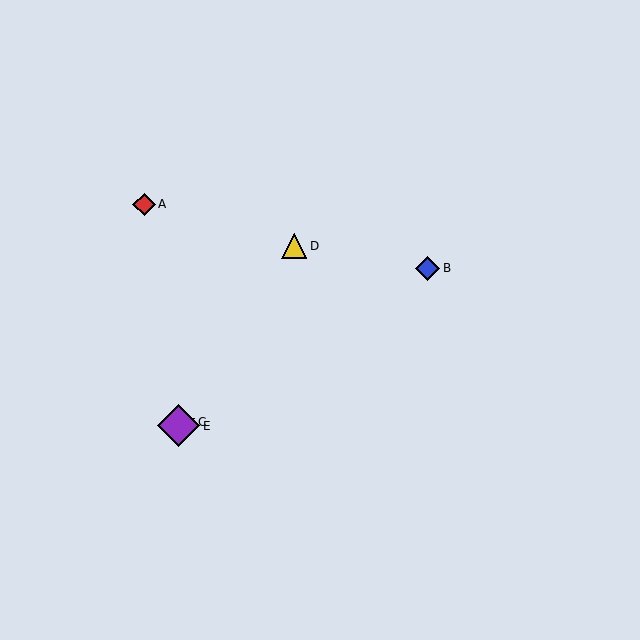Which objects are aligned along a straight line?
Objects B, C, E are aligned along a straight line.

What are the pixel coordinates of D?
Object D is at (294, 246).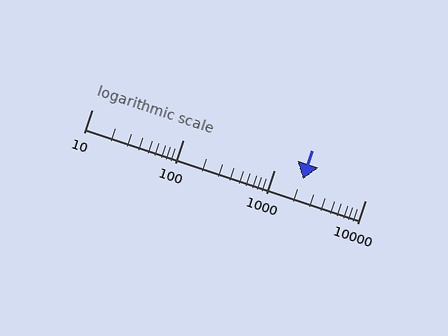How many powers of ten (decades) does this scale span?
The scale spans 3 decades, from 10 to 10000.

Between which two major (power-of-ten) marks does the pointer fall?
The pointer is between 1000 and 10000.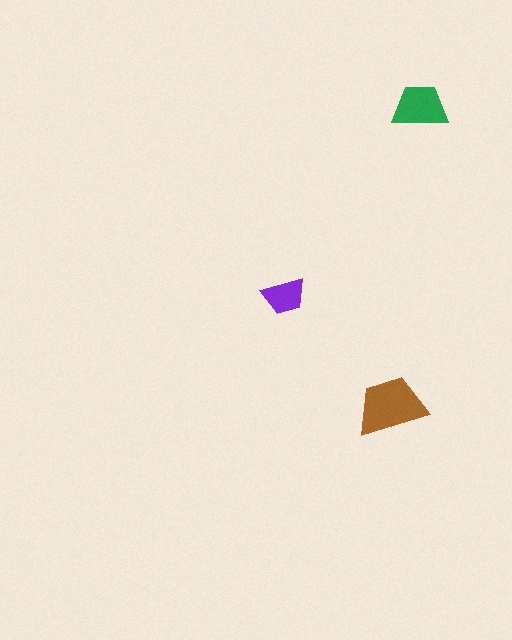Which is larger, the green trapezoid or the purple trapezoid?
The green one.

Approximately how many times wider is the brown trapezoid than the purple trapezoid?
About 1.5 times wider.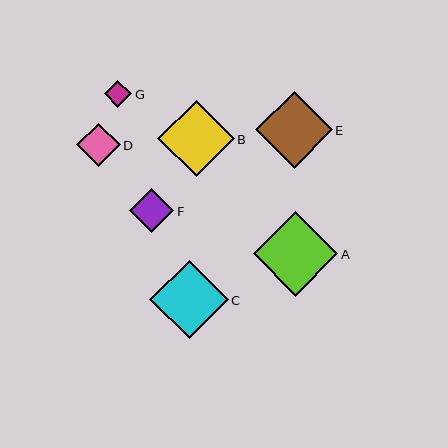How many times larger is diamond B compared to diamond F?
Diamond B is approximately 1.7 times the size of diamond F.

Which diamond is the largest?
Diamond A is the largest with a size of approximately 85 pixels.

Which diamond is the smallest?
Diamond G is the smallest with a size of approximately 28 pixels.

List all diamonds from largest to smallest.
From largest to smallest: A, C, E, B, F, D, G.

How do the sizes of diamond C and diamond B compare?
Diamond C and diamond B are approximately the same size.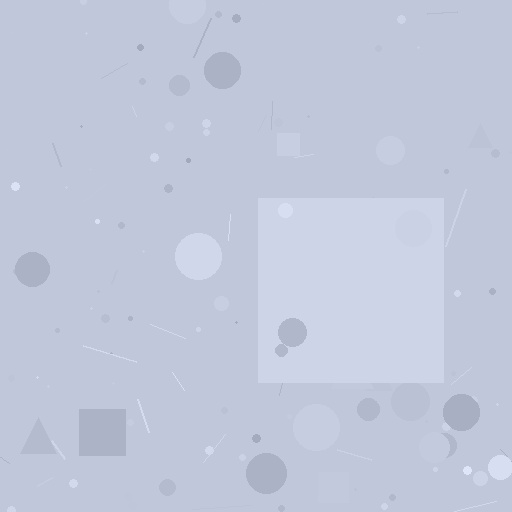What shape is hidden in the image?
A square is hidden in the image.